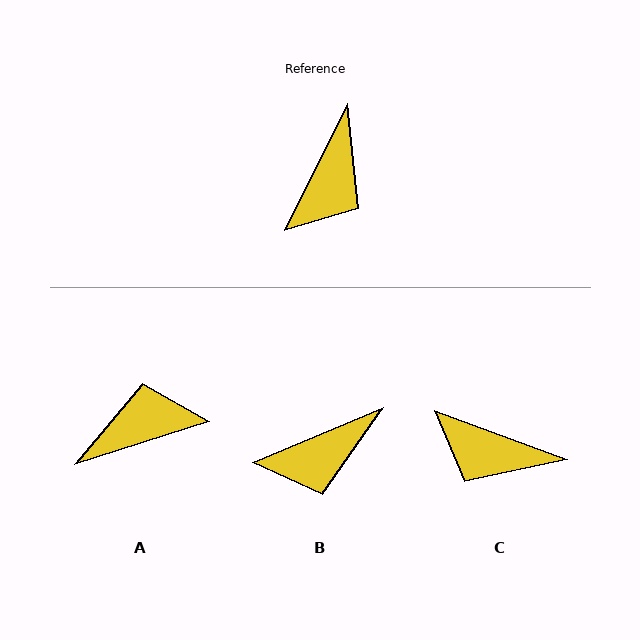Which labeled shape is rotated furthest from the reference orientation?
A, about 134 degrees away.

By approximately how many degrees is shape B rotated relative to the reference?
Approximately 41 degrees clockwise.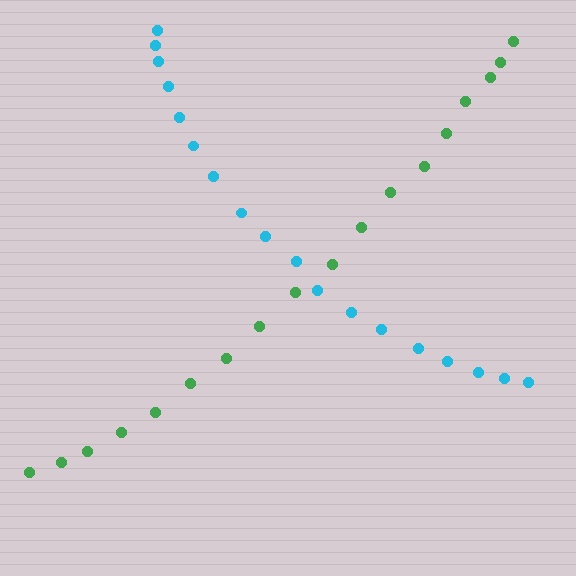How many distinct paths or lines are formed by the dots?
There are 2 distinct paths.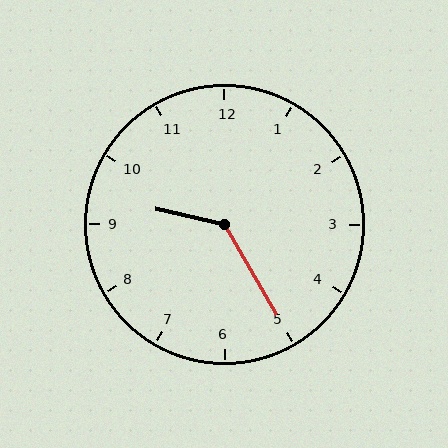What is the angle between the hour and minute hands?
Approximately 132 degrees.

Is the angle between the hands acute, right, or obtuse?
It is obtuse.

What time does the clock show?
9:25.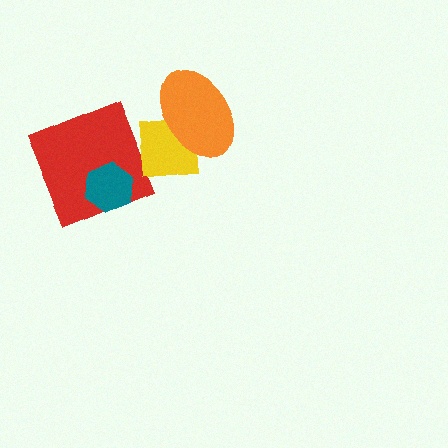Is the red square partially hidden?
Yes, it is partially covered by another shape.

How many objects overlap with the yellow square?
1 object overlaps with the yellow square.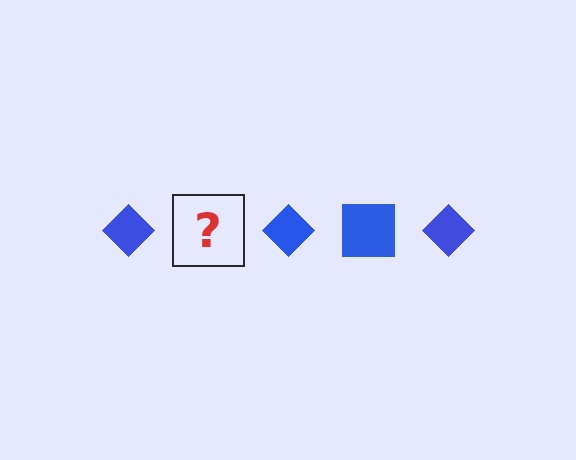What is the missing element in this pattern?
The missing element is a blue square.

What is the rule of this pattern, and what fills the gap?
The rule is that the pattern cycles through diamond, square shapes in blue. The gap should be filled with a blue square.